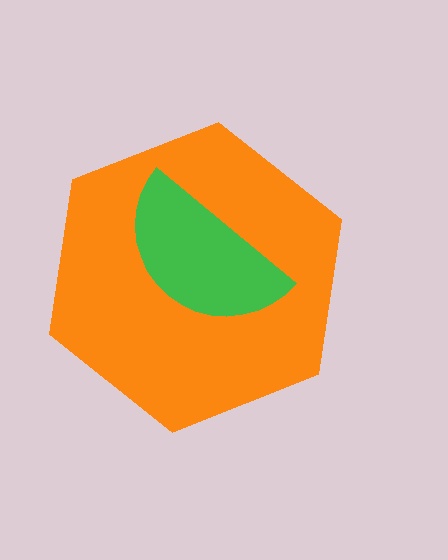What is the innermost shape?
The green semicircle.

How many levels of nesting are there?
2.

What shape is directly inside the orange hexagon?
The green semicircle.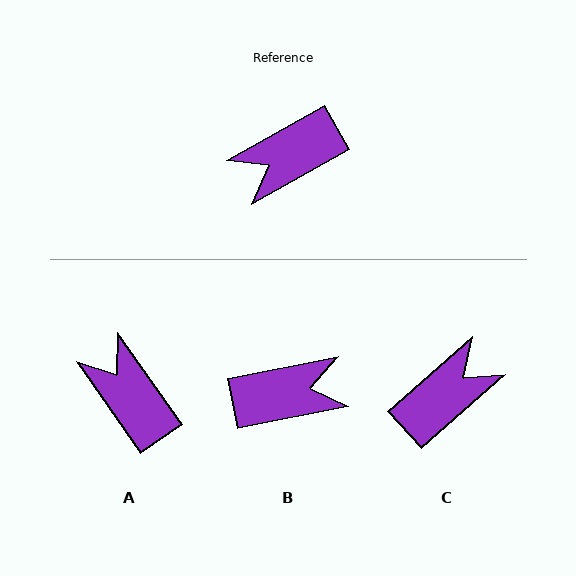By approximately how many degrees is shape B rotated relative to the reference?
Approximately 162 degrees counter-clockwise.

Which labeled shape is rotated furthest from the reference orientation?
C, about 168 degrees away.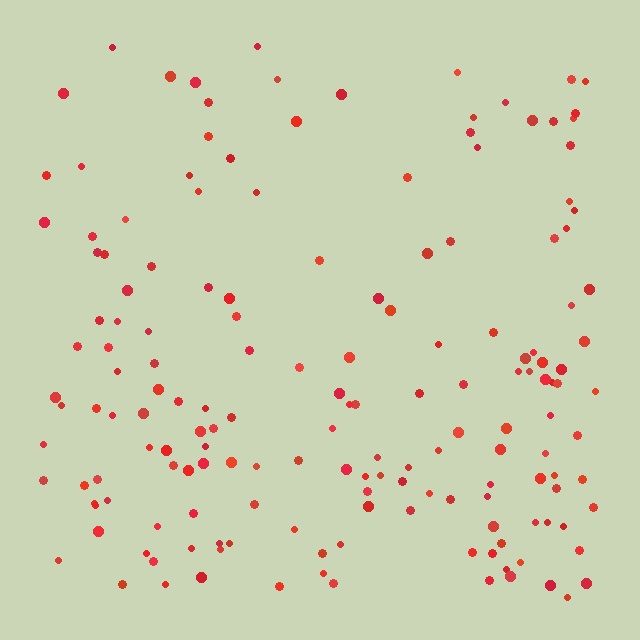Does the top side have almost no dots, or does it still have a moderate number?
Still a moderate number, just noticeably fewer than the bottom.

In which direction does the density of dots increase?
From top to bottom, with the bottom side densest.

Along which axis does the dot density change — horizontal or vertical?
Vertical.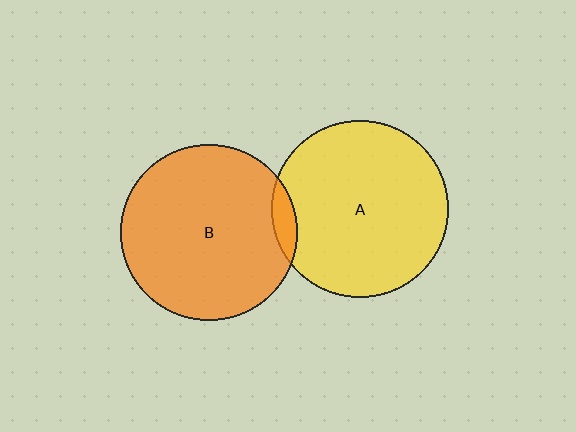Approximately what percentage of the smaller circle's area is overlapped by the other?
Approximately 5%.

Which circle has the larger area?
Circle A (yellow).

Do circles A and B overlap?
Yes.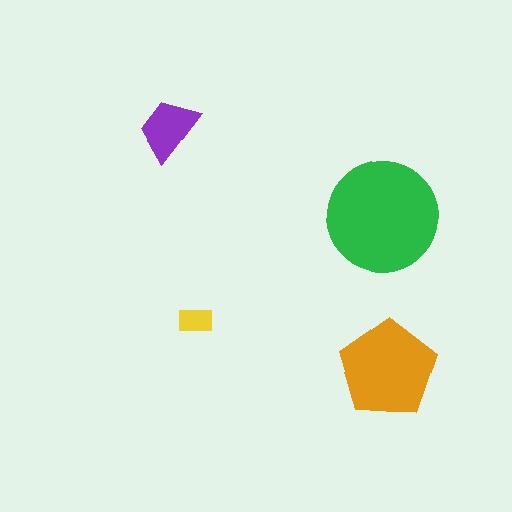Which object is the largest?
The green circle.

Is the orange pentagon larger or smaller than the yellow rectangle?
Larger.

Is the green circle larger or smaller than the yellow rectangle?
Larger.